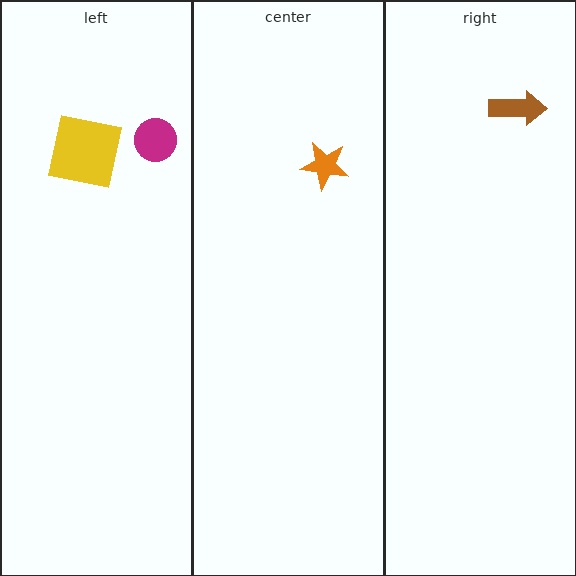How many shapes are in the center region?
1.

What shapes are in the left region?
The yellow square, the magenta circle.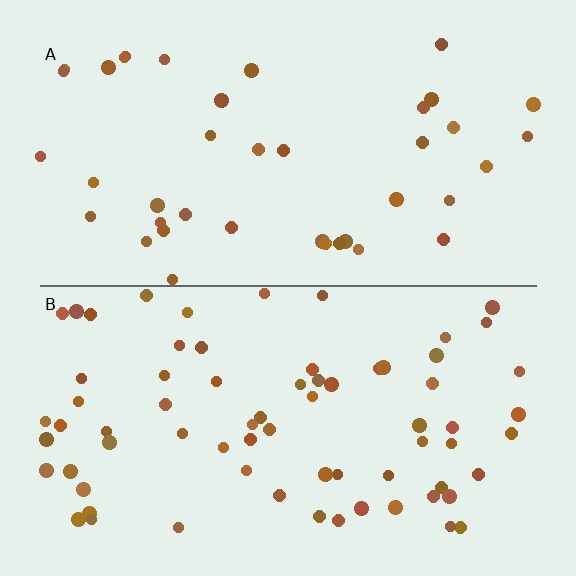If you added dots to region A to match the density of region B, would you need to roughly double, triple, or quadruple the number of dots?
Approximately double.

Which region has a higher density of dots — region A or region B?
B (the bottom).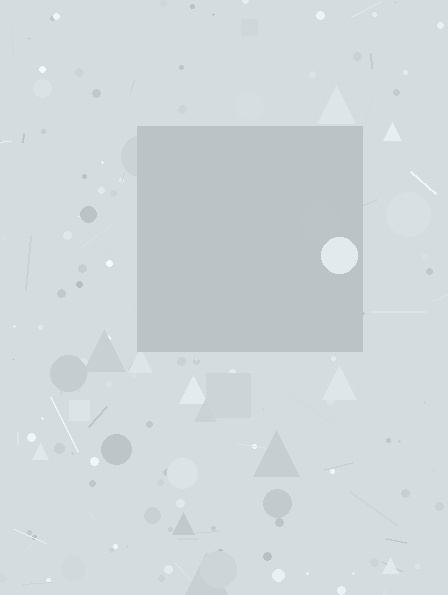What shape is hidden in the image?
A square is hidden in the image.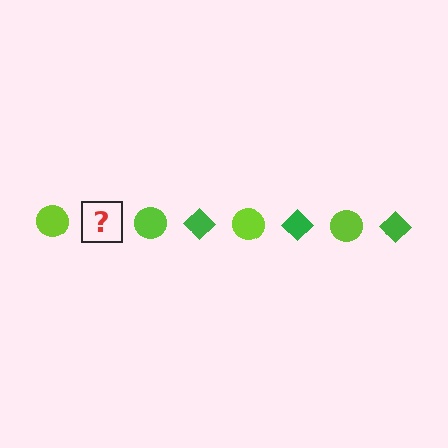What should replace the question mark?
The question mark should be replaced with a green diamond.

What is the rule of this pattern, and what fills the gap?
The rule is that the pattern alternates between lime circle and green diamond. The gap should be filled with a green diamond.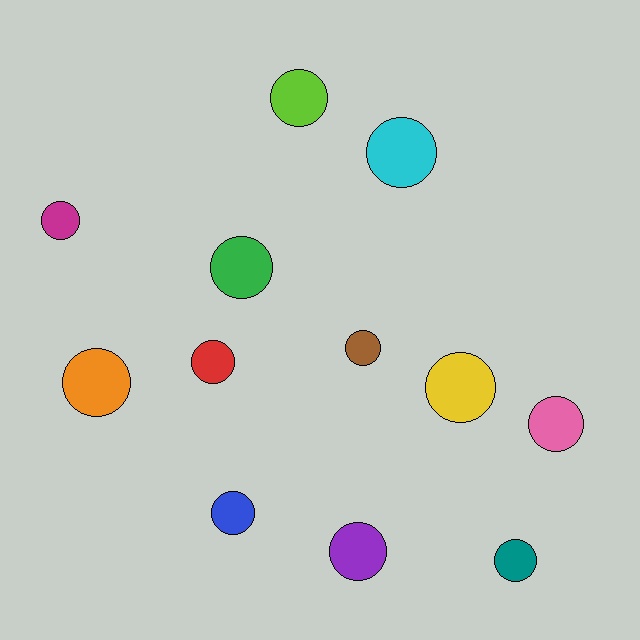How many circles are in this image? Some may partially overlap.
There are 12 circles.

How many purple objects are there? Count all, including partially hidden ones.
There is 1 purple object.